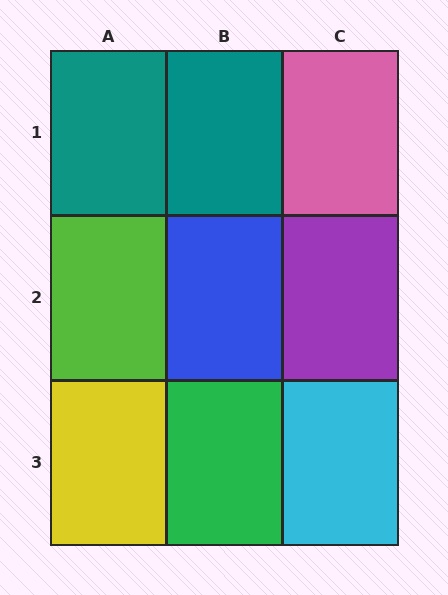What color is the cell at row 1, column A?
Teal.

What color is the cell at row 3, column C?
Cyan.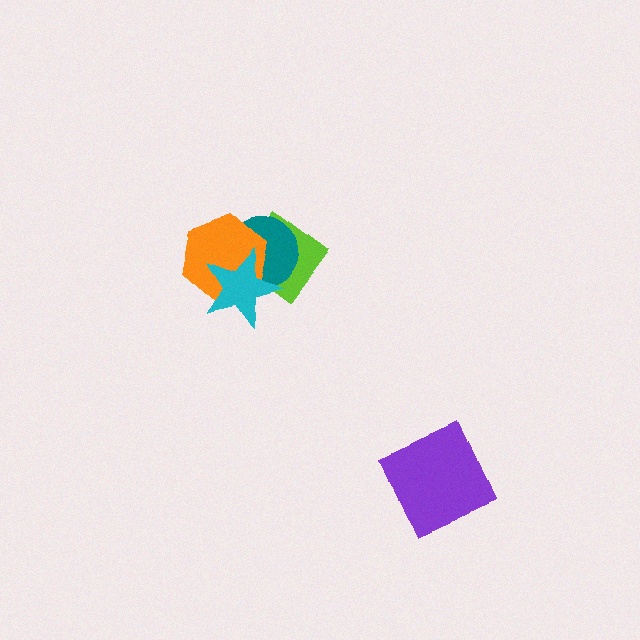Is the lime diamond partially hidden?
Yes, it is partially covered by another shape.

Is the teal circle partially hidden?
Yes, it is partially covered by another shape.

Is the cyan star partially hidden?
No, no other shape covers it.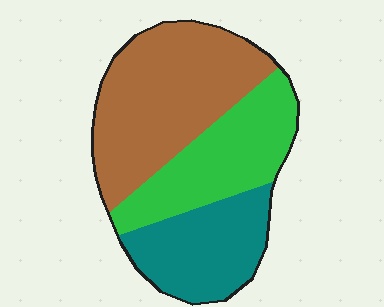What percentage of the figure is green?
Green covers roughly 30% of the figure.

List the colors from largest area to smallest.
From largest to smallest: brown, green, teal.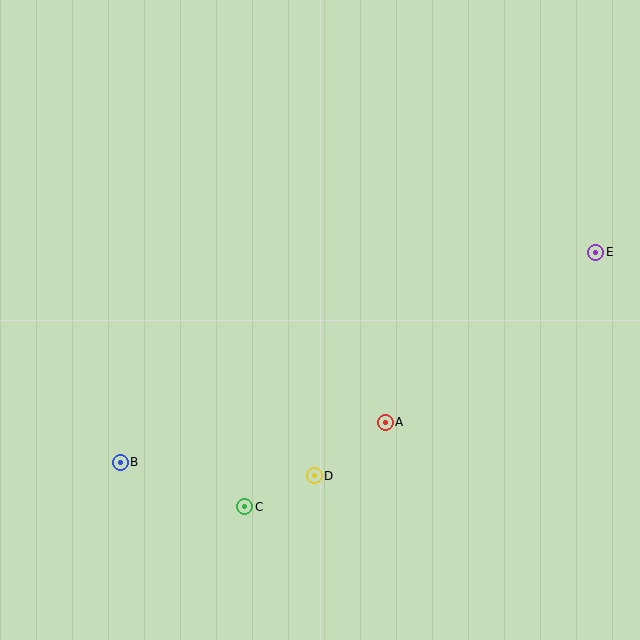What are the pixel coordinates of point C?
Point C is at (245, 507).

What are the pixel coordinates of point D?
Point D is at (314, 476).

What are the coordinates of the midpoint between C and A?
The midpoint between C and A is at (315, 464).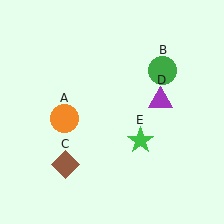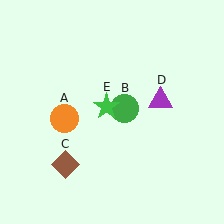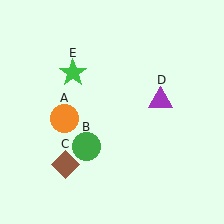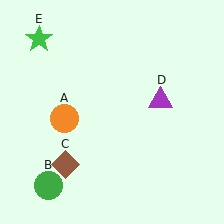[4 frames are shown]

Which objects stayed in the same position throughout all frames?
Orange circle (object A) and brown diamond (object C) and purple triangle (object D) remained stationary.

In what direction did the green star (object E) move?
The green star (object E) moved up and to the left.